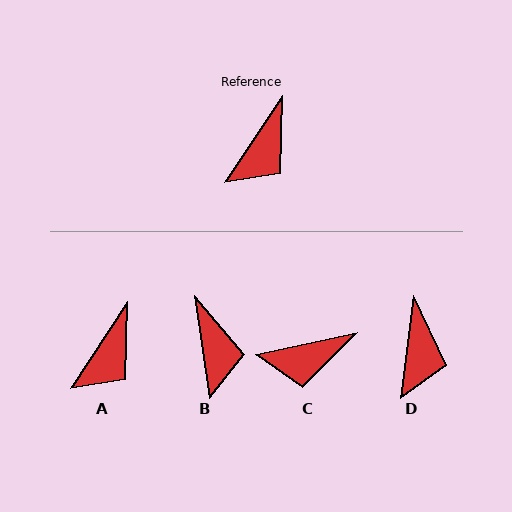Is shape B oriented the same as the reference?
No, it is off by about 42 degrees.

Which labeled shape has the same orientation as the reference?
A.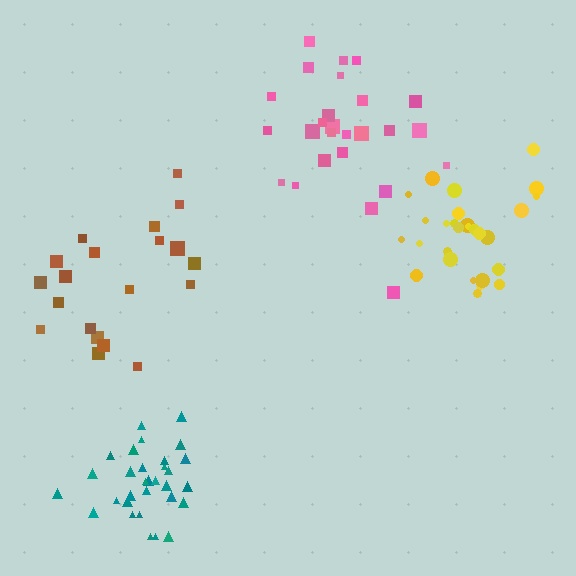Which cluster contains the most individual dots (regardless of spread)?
Teal (31).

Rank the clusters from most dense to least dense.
teal, yellow, pink, brown.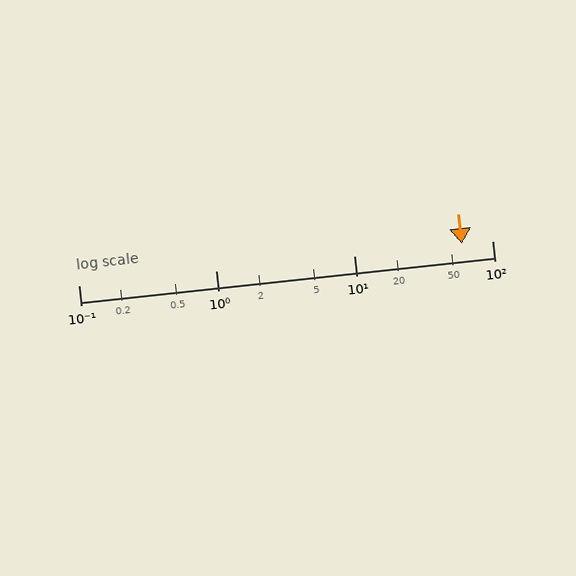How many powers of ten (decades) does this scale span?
The scale spans 3 decades, from 0.1 to 100.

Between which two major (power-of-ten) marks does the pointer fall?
The pointer is between 10 and 100.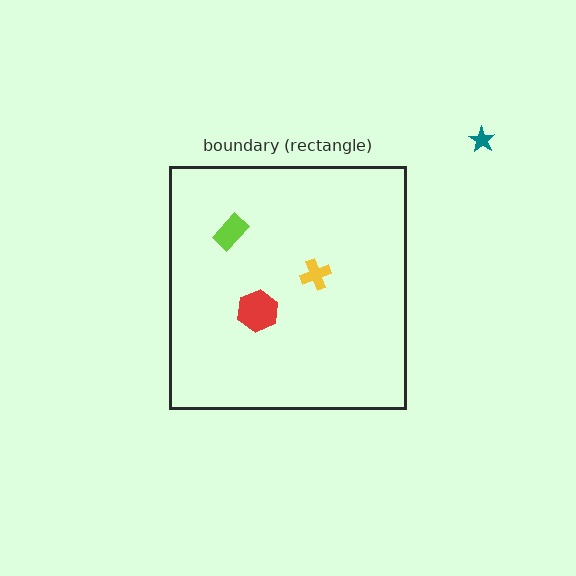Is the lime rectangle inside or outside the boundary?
Inside.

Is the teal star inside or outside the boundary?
Outside.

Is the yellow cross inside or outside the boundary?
Inside.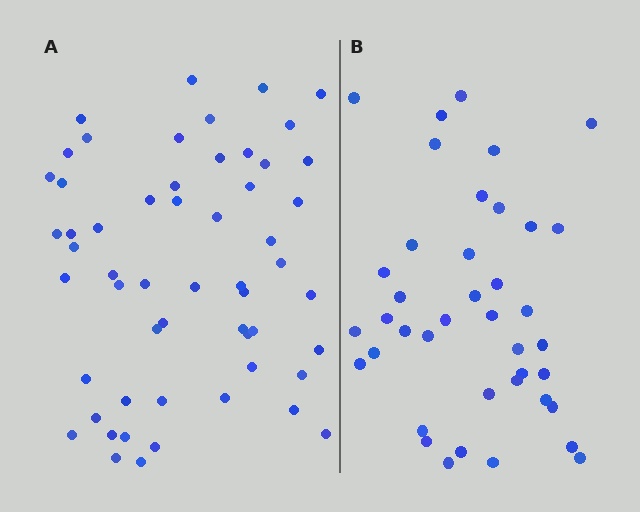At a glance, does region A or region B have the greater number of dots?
Region A (the left region) has more dots.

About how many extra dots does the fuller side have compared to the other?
Region A has approximately 15 more dots than region B.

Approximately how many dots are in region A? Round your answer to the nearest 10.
About 60 dots. (The exact count is 56, which rounds to 60.)